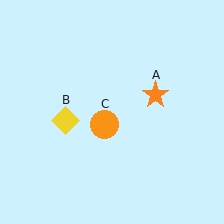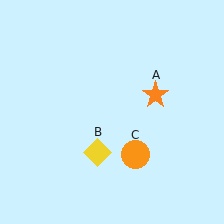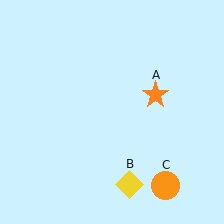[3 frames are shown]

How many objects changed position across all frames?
2 objects changed position: yellow diamond (object B), orange circle (object C).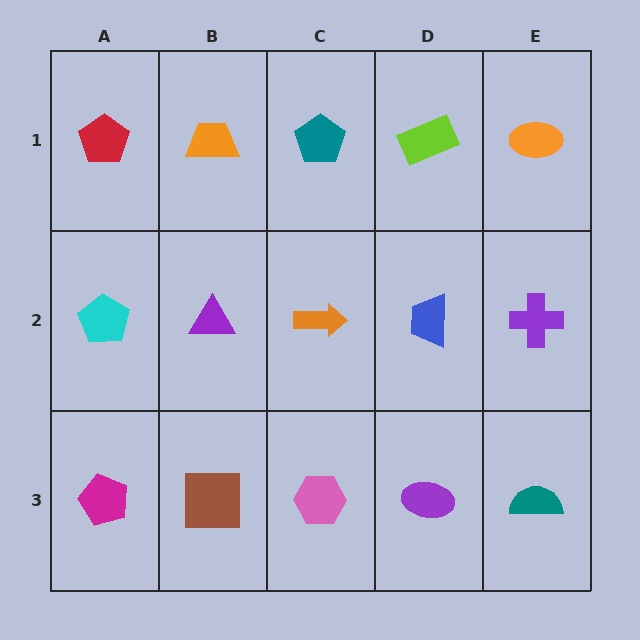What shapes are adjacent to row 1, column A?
A cyan pentagon (row 2, column A), an orange trapezoid (row 1, column B).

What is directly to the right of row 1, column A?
An orange trapezoid.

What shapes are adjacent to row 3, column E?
A purple cross (row 2, column E), a purple ellipse (row 3, column D).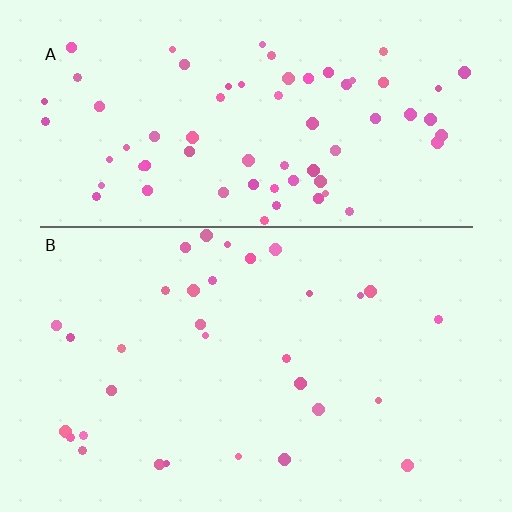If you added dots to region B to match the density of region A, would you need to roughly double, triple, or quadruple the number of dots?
Approximately double.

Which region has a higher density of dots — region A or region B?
A (the top).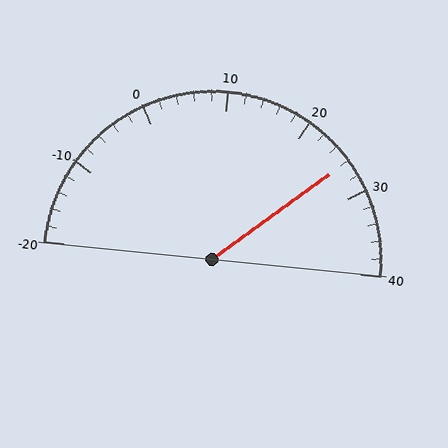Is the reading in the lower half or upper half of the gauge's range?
The reading is in the upper half of the range (-20 to 40).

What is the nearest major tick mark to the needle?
The nearest major tick mark is 30.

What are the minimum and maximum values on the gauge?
The gauge ranges from -20 to 40.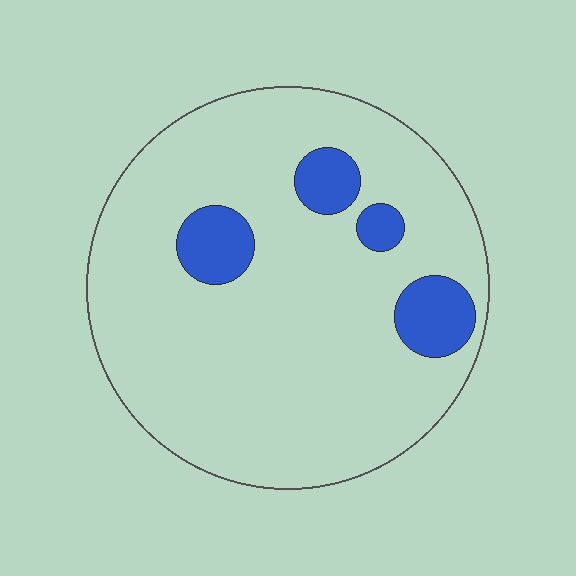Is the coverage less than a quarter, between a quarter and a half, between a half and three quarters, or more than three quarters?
Less than a quarter.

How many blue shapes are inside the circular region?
4.